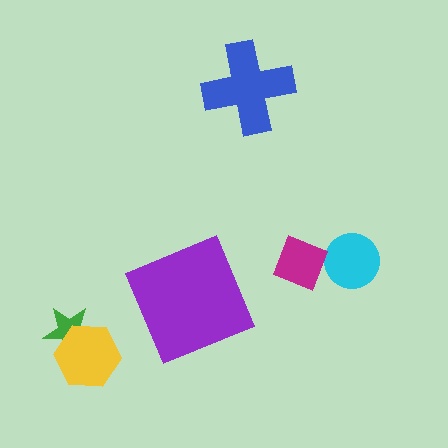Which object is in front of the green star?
The yellow hexagon is in front of the green star.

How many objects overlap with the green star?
1 object overlaps with the green star.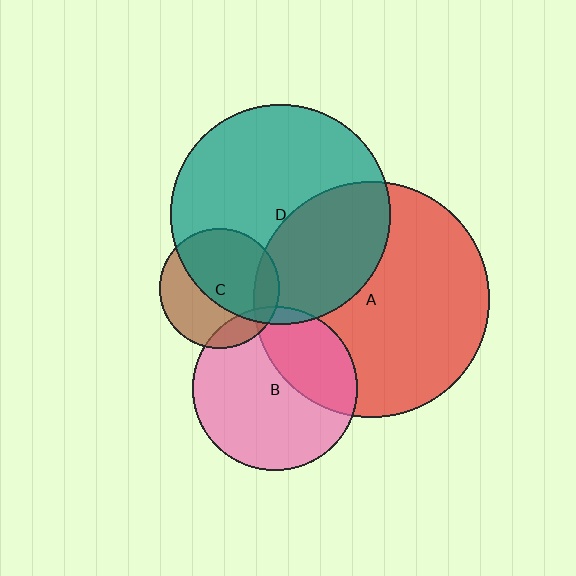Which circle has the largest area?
Circle A (red).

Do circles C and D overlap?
Yes.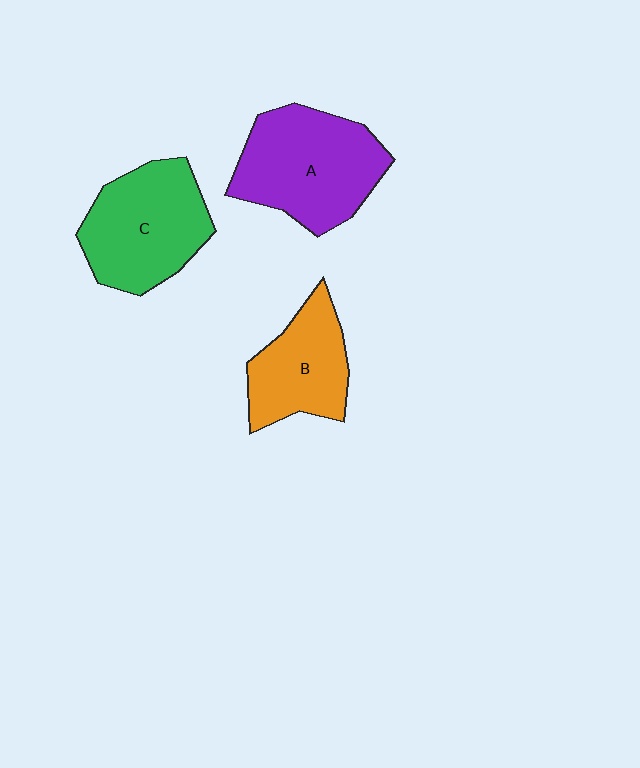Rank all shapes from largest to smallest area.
From largest to smallest: A (purple), C (green), B (orange).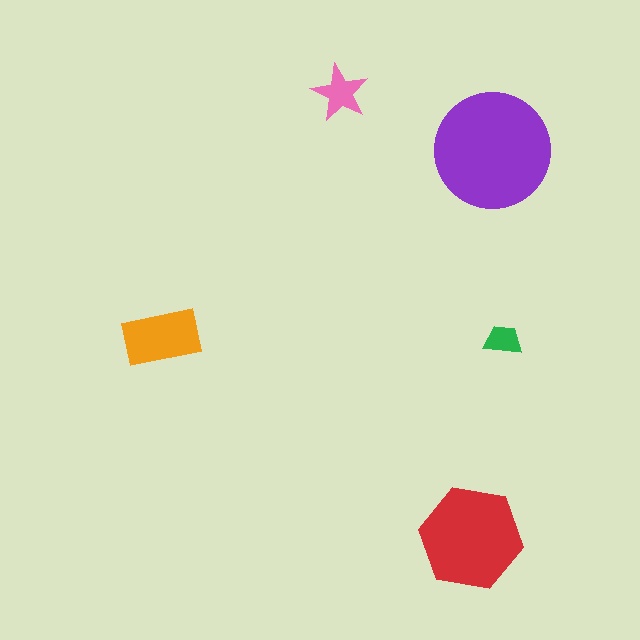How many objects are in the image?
There are 5 objects in the image.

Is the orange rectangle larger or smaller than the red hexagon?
Smaller.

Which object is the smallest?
The green trapezoid.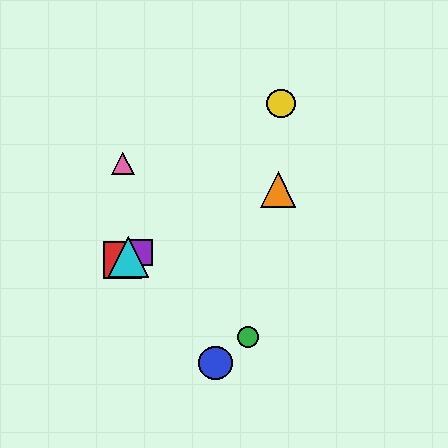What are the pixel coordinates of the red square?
The red square is at (123, 260).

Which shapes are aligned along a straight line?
The red square, the purple square, the orange triangle, the cyan triangle are aligned along a straight line.